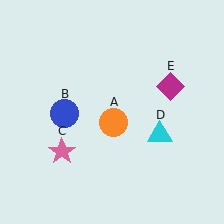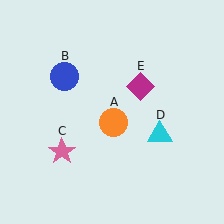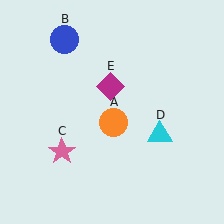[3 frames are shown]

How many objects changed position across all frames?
2 objects changed position: blue circle (object B), magenta diamond (object E).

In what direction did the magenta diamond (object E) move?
The magenta diamond (object E) moved left.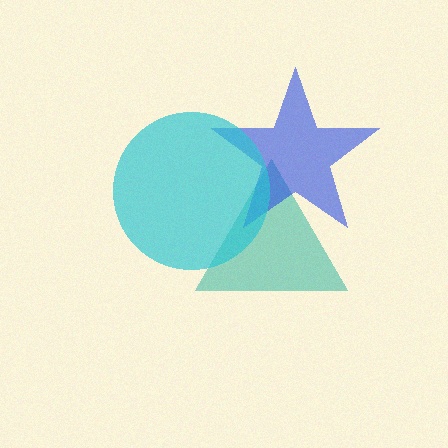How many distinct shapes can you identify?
There are 3 distinct shapes: a teal triangle, a blue star, a cyan circle.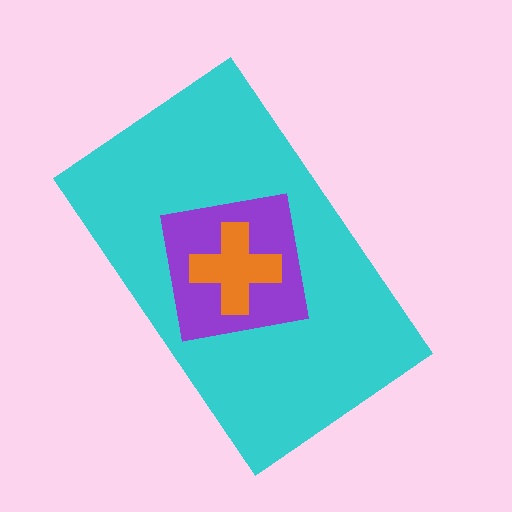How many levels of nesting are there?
3.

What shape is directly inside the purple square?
The orange cross.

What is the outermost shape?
The cyan rectangle.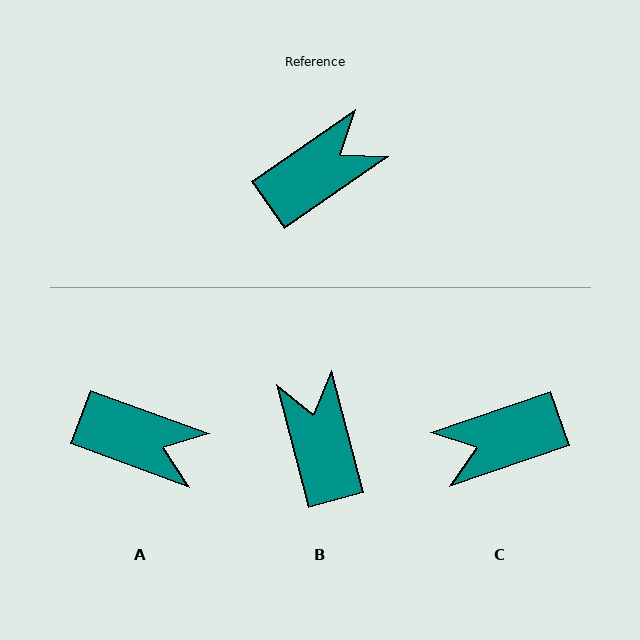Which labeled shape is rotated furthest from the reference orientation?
C, about 164 degrees away.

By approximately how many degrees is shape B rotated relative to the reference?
Approximately 70 degrees counter-clockwise.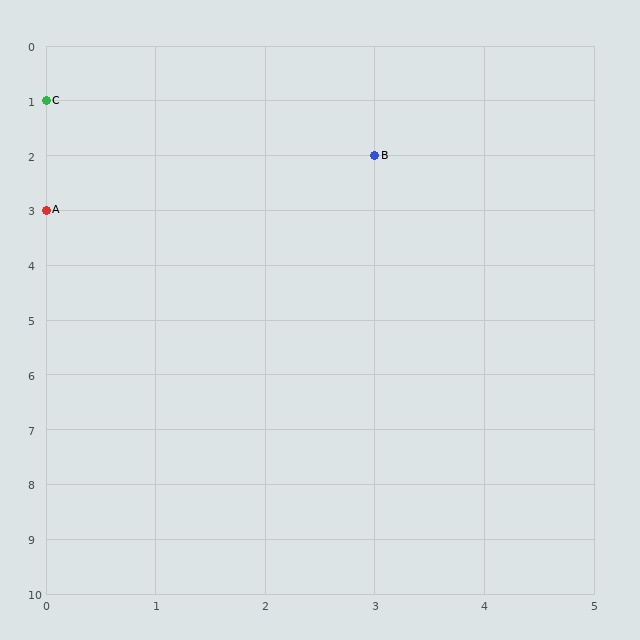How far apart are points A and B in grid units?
Points A and B are 3 columns and 1 row apart (about 3.2 grid units diagonally).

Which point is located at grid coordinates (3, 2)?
Point B is at (3, 2).